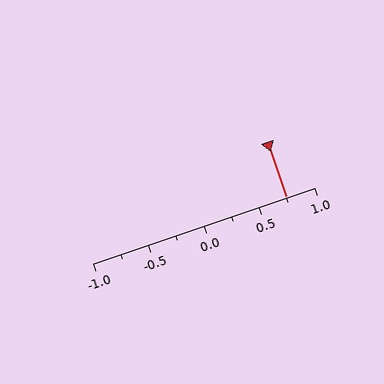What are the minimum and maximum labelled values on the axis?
The axis runs from -1.0 to 1.0.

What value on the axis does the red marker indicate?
The marker indicates approximately 0.75.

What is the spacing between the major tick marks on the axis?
The major ticks are spaced 0.5 apart.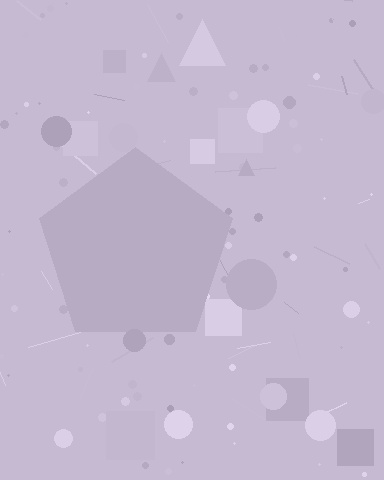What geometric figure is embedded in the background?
A pentagon is embedded in the background.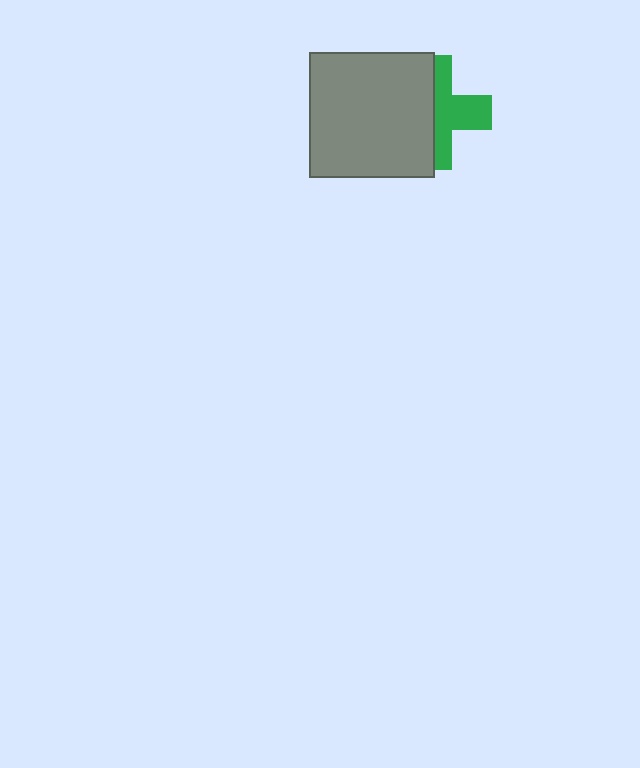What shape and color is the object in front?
The object in front is a gray square.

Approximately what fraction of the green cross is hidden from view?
Roughly 52% of the green cross is hidden behind the gray square.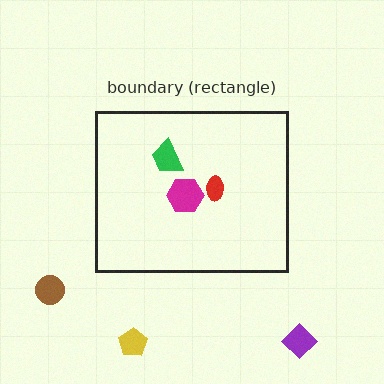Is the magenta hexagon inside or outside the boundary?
Inside.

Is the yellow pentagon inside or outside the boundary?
Outside.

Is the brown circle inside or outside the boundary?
Outside.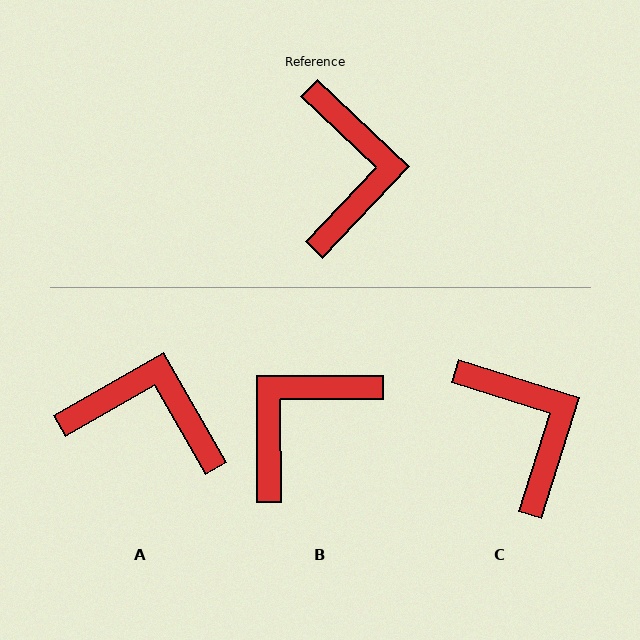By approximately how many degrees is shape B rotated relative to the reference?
Approximately 134 degrees counter-clockwise.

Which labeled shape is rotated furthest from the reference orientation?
B, about 134 degrees away.